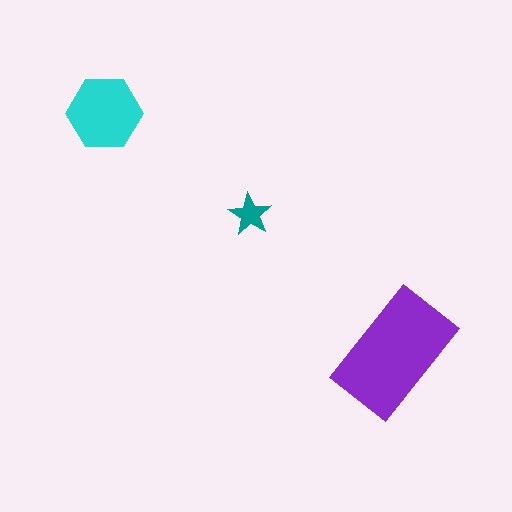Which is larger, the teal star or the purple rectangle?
The purple rectangle.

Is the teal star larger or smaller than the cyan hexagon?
Smaller.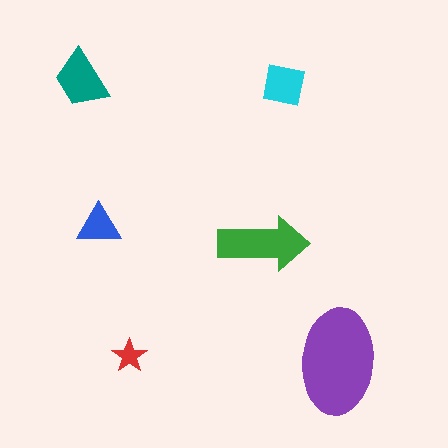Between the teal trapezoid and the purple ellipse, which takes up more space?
The purple ellipse.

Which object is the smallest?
The red star.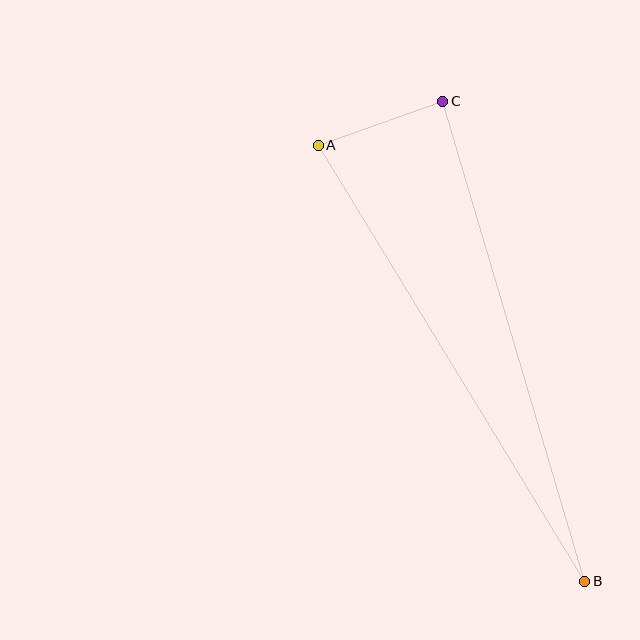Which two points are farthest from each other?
Points A and B are farthest from each other.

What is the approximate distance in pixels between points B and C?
The distance between B and C is approximately 501 pixels.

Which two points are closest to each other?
Points A and C are closest to each other.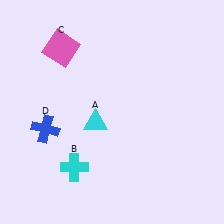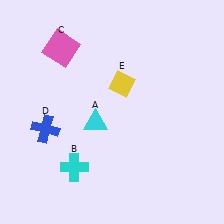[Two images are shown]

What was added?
A yellow diamond (E) was added in Image 2.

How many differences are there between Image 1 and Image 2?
There is 1 difference between the two images.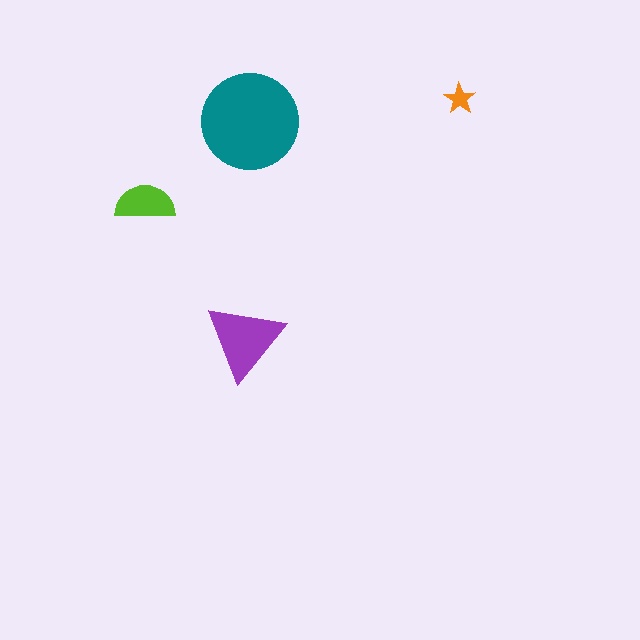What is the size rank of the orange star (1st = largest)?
4th.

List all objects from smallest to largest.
The orange star, the lime semicircle, the purple triangle, the teal circle.